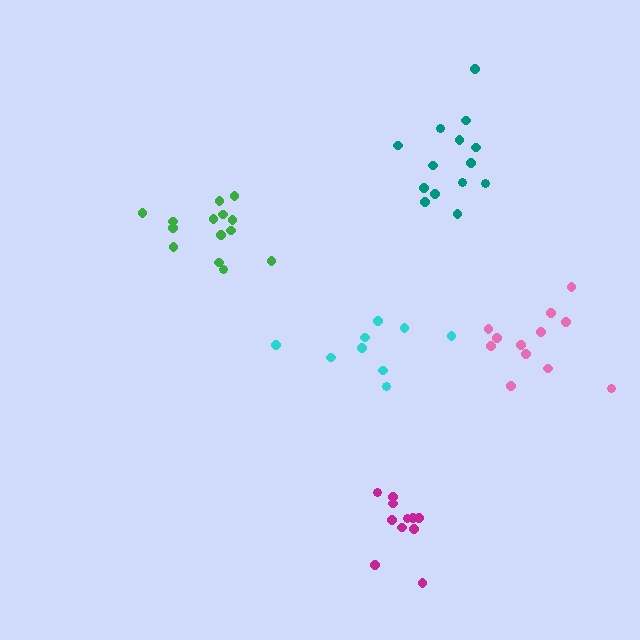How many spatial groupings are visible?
There are 5 spatial groupings.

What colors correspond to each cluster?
The clusters are colored: cyan, teal, magenta, pink, green.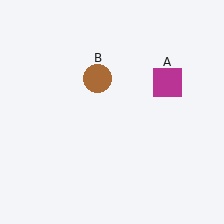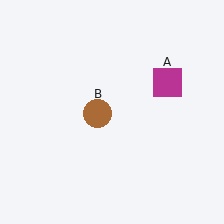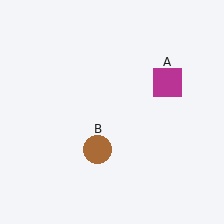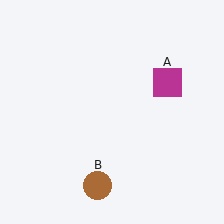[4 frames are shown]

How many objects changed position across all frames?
1 object changed position: brown circle (object B).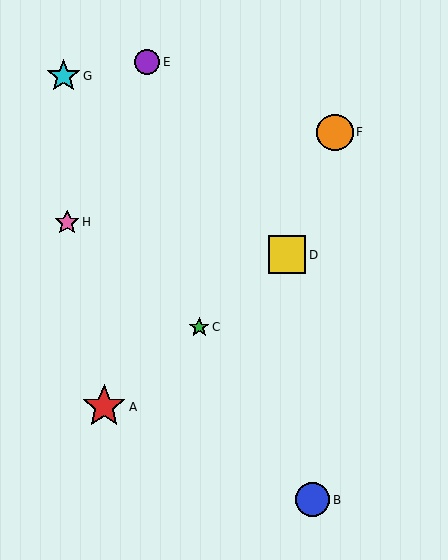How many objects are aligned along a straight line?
3 objects (A, C, D) are aligned along a straight line.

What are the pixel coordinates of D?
Object D is at (287, 255).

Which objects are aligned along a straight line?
Objects A, C, D are aligned along a straight line.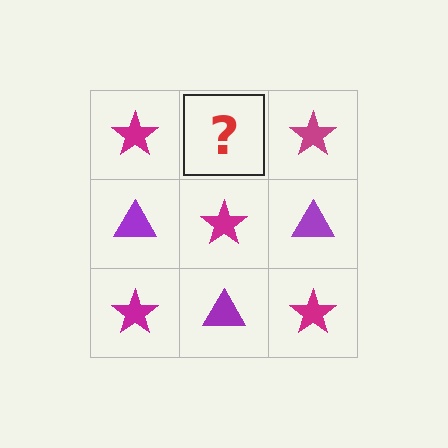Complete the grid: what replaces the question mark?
The question mark should be replaced with a purple triangle.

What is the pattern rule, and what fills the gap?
The rule is that it alternates magenta star and purple triangle in a checkerboard pattern. The gap should be filled with a purple triangle.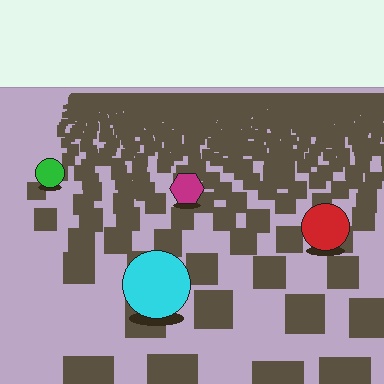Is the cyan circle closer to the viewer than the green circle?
Yes. The cyan circle is closer — you can tell from the texture gradient: the ground texture is coarser near it.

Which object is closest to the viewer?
The cyan circle is closest. The texture marks near it are larger and more spread out.